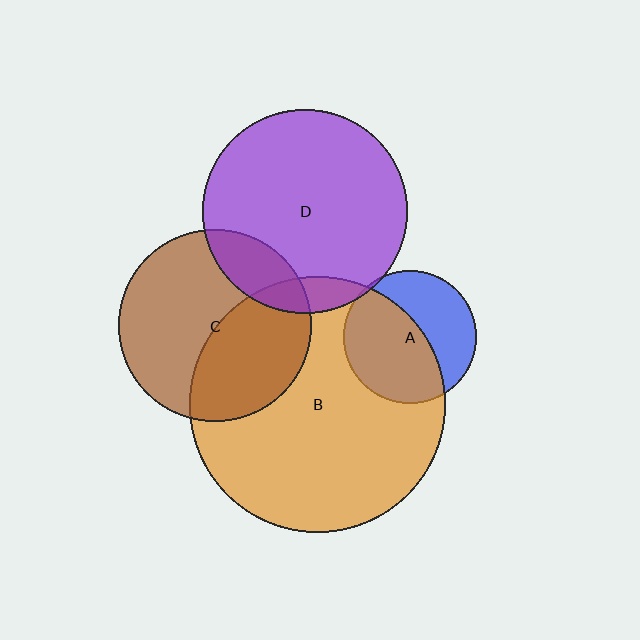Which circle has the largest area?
Circle B (orange).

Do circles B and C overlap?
Yes.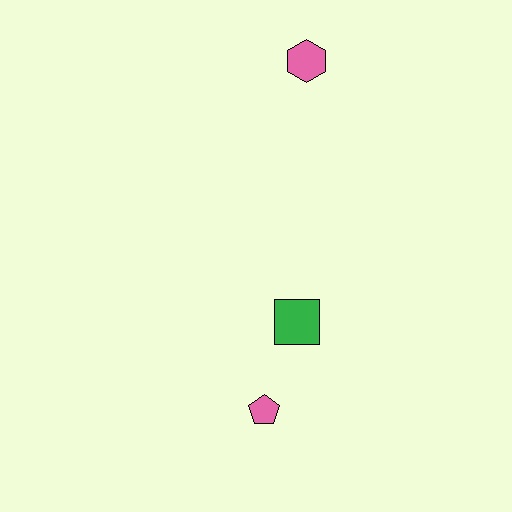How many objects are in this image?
There are 3 objects.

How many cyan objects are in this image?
There are no cyan objects.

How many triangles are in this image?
There are no triangles.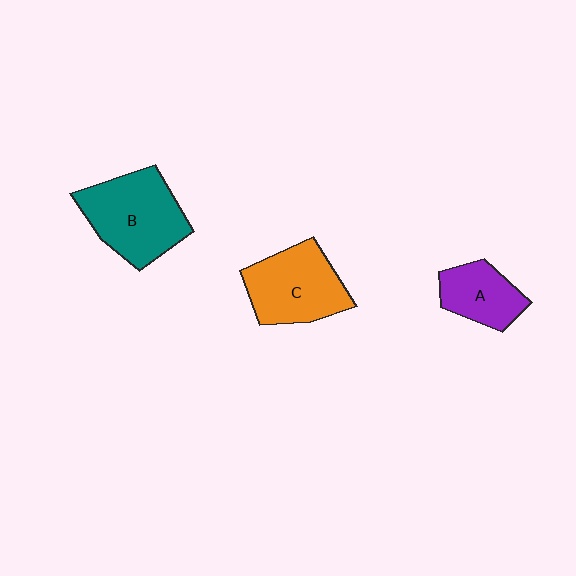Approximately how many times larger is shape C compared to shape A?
Approximately 1.5 times.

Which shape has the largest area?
Shape B (teal).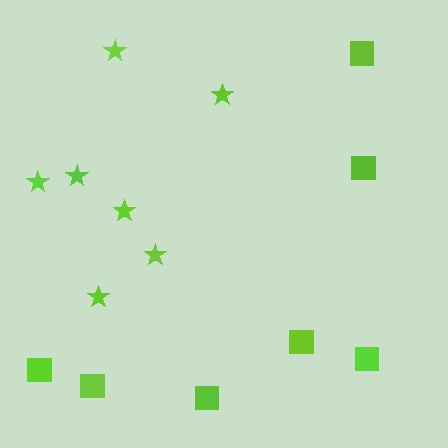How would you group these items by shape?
There are 2 groups: one group of squares (7) and one group of stars (7).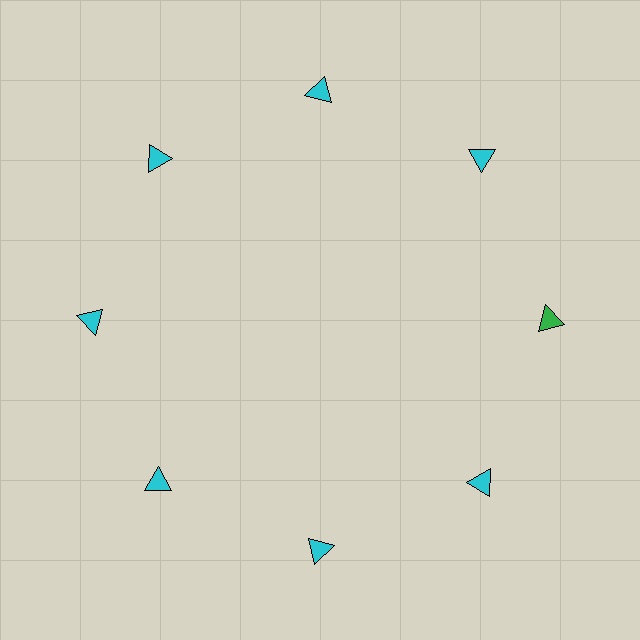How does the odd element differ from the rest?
It has a different color: green instead of cyan.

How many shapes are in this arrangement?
There are 8 shapes arranged in a ring pattern.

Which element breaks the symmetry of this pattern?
The green triangle at roughly the 3 o'clock position breaks the symmetry. All other shapes are cyan triangles.